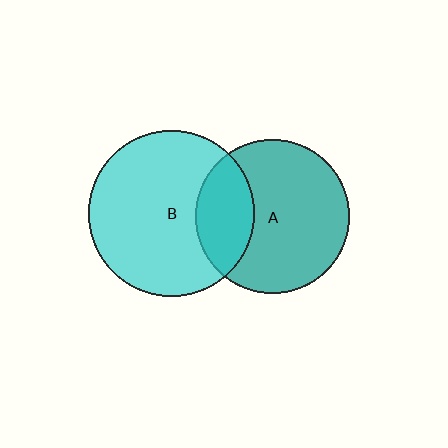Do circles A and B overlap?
Yes.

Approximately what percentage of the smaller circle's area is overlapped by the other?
Approximately 25%.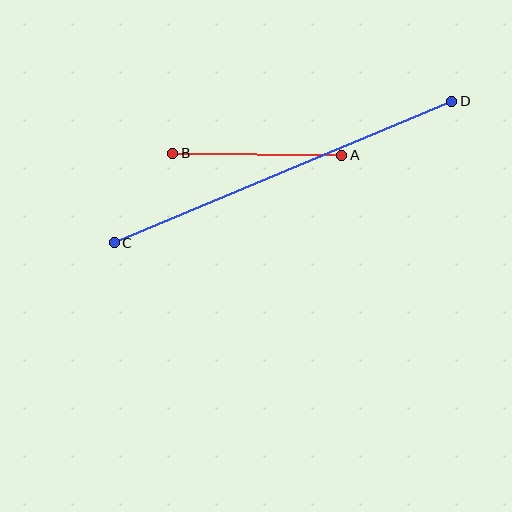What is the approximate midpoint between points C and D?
The midpoint is at approximately (283, 172) pixels.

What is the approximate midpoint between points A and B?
The midpoint is at approximately (257, 154) pixels.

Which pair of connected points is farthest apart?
Points C and D are farthest apart.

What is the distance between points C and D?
The distance is approximately 366 pixels.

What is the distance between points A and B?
The distance is approximately 169 pixels.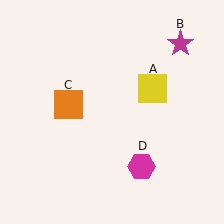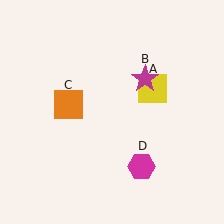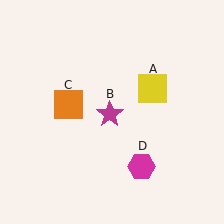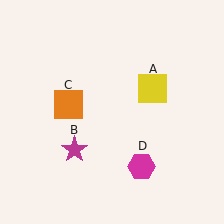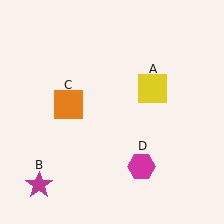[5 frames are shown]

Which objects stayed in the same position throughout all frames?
Yellow square (object A) and orange square (object C) and magenta hexagon (object D) remained stationary.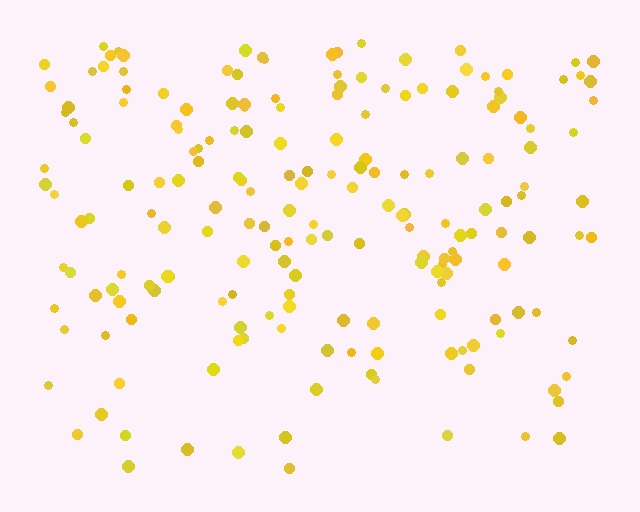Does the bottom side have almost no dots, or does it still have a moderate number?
Still a moderate number, just noticeably fewer than the top.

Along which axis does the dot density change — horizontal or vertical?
Vertical.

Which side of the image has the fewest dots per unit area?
The bottom.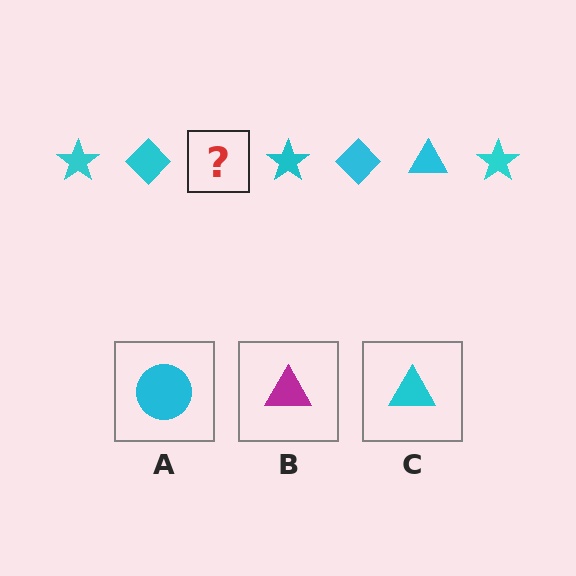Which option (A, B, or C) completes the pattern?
C.